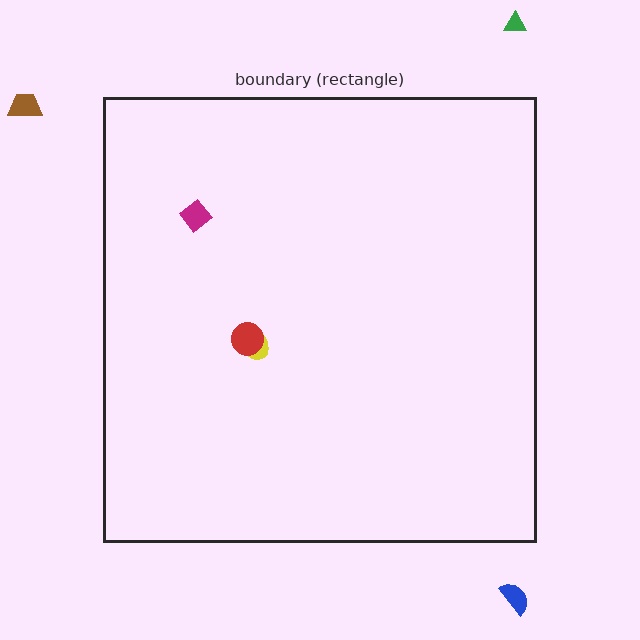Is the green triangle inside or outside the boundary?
Outside.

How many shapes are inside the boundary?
3 inside, 3 outside.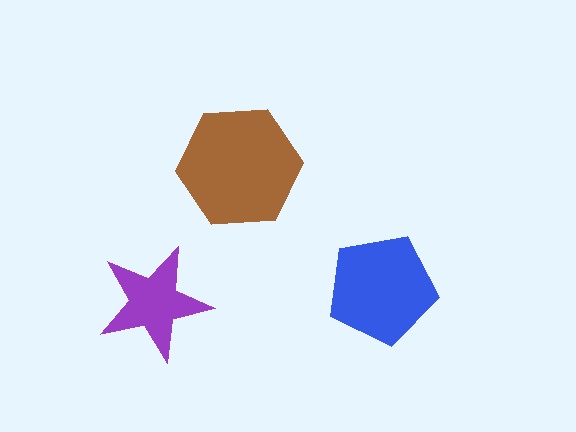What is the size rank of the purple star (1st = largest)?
3rd.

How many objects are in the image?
There are 3 objects in the image.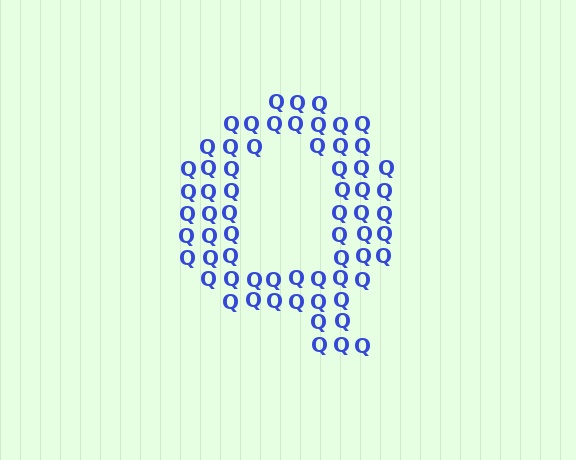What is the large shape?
The large shape is the letter Q.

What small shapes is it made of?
It is made of small letter Q's.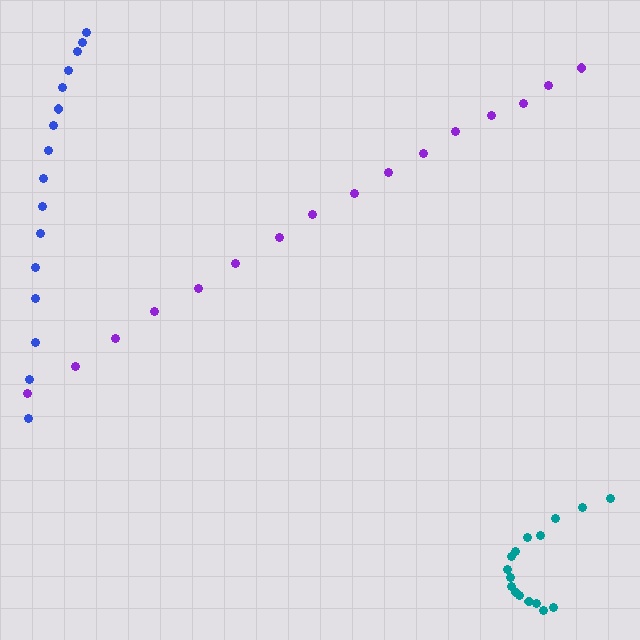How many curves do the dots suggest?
There are 3 distinct paths.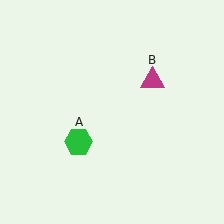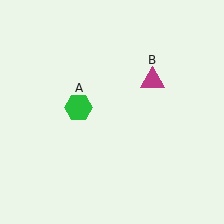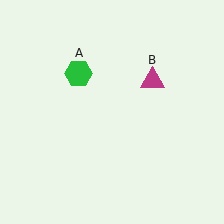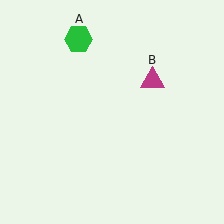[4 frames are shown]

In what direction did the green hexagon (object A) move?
The green hexagon (object A) moved up.